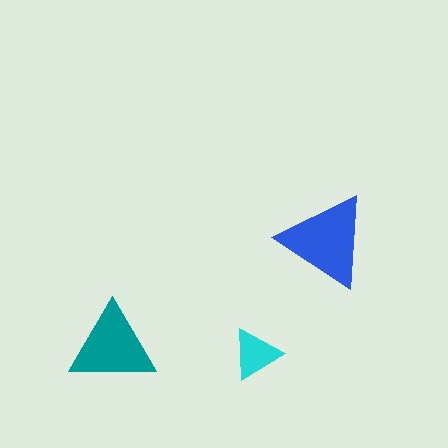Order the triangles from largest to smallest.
the blue one, the teal one, the cyan one.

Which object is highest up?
The blue triangle is topmost.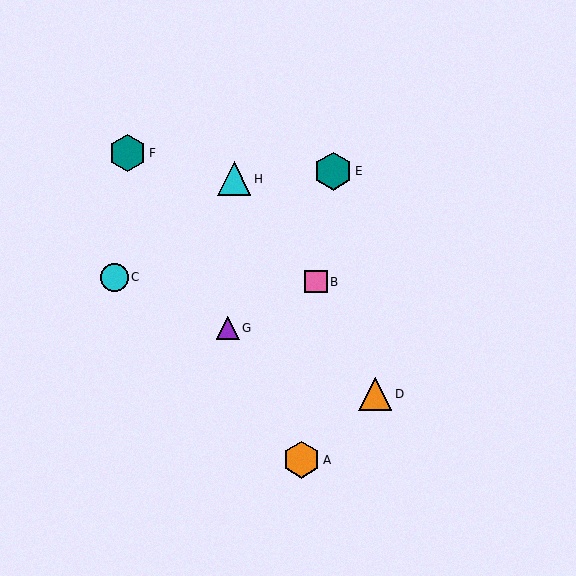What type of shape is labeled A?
Shape A is an orange hexagon.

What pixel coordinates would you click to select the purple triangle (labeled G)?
Click at (228, 328) to select the purple triangle G.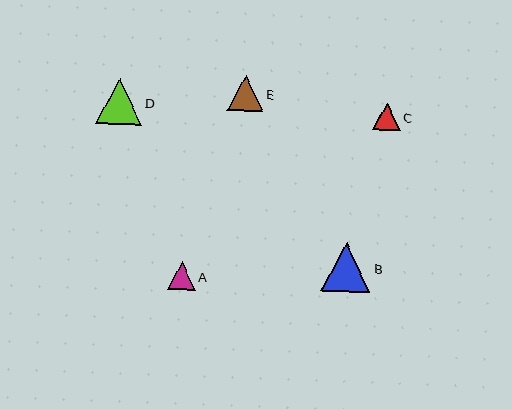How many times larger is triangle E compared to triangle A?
Triangle E is approximately 1.3 times the size of triangle A.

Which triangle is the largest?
Triangle B is the largest with a size of approximately 49 pixels.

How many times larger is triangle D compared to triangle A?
Triangle D is approximately 1.7 times the size of triangle A.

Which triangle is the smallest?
Triangle C is the smallest with a size of approximately 27 pixels.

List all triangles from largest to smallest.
From largest to smallest: B, D, E, A, C.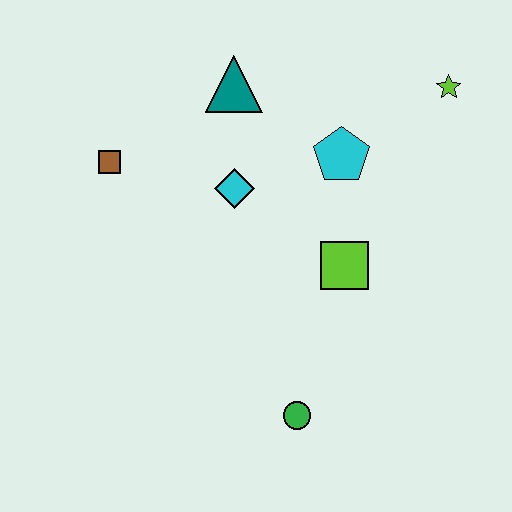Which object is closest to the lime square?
The cyan pentagon is closest to the lime square.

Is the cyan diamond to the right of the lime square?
No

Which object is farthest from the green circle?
The lime star is farthest from the green circle.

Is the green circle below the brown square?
Yes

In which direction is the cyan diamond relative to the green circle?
The cyan diamond is above the green circle.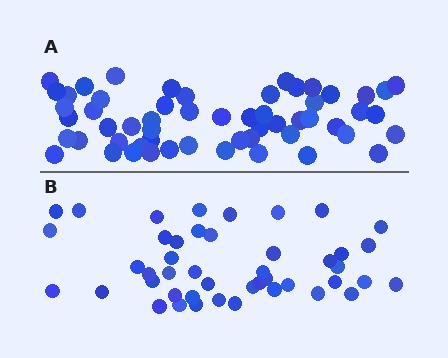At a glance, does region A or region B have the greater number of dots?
Region A (the top region) has more dots.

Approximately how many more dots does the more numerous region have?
Region A has roughly 12 or so more dots than region B.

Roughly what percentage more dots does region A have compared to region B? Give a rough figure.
About 25% more.